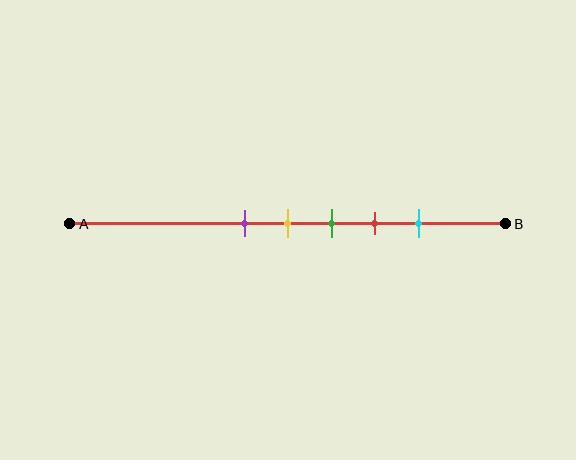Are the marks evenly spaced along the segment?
Yes, the marks are approximately evenly spaced.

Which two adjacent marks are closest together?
The purple and yellow marks are the closest adjacent pair.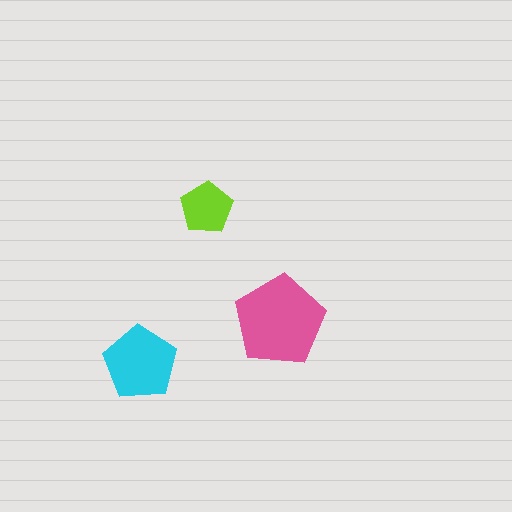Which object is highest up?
The lime pentagon is topmost.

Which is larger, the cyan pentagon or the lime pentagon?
The cyan one.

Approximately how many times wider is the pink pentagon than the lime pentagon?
About 2 times wider.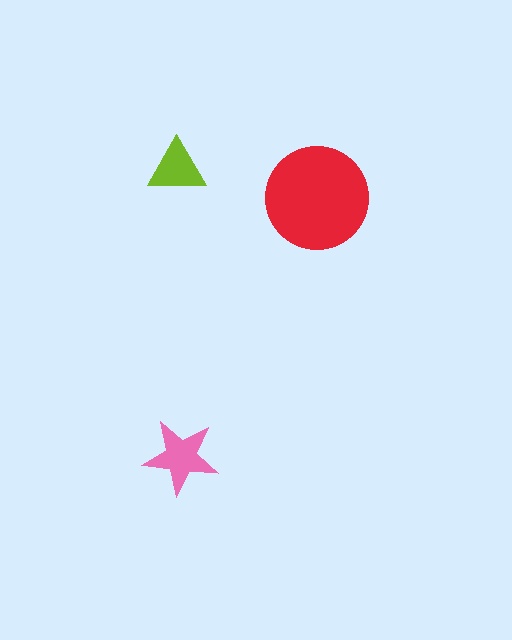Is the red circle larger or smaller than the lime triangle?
Larger.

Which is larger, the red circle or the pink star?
The red circle.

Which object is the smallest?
The lime triangle.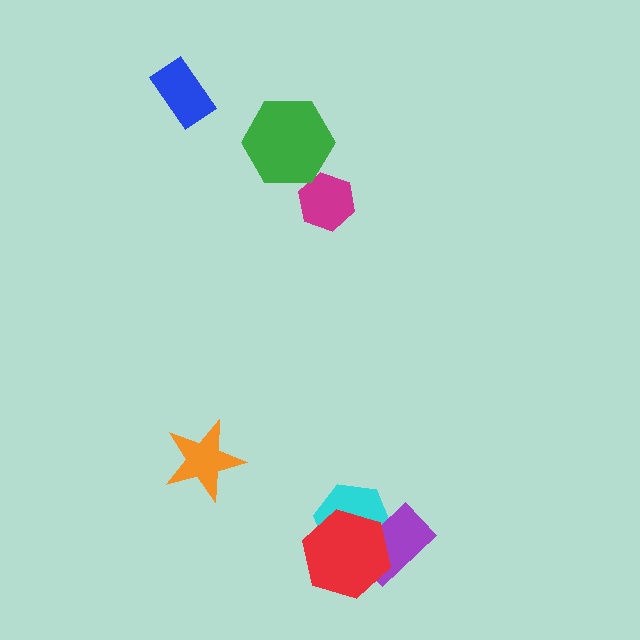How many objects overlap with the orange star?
0 objects overlap with the orange star.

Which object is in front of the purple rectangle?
The red hexagon is in front of the purple rectangle.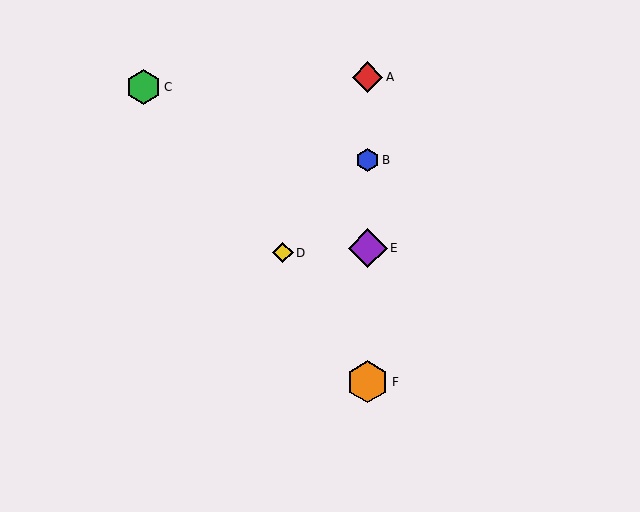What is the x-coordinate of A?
Object A is at x≈368.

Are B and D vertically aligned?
No, B is at x≈368 and D is at x≈283.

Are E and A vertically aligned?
Yes, both are at x≈368.